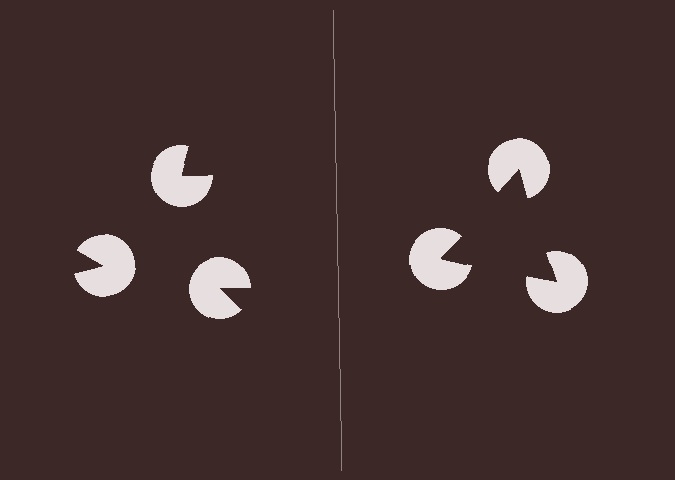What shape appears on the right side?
An illusory triangle.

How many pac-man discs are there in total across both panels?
6 — 3 on each side.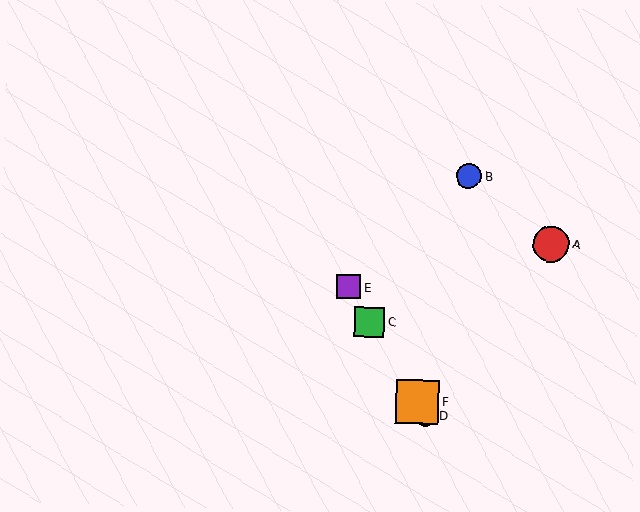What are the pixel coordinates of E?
Object E is at (349, 287).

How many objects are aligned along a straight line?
4 objects (C, D, E, F) are aligned along a straight line.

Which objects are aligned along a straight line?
Objects C, D, E, F are aligned along a straight line.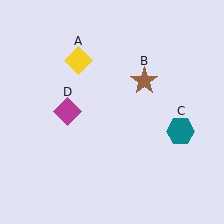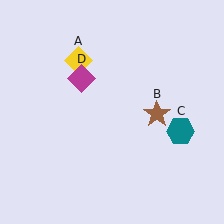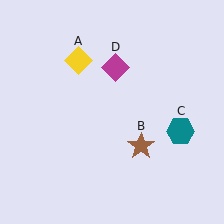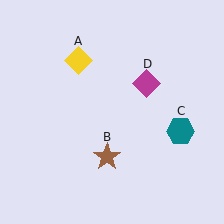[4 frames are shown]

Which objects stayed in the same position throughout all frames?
Yellow diamond (object A) and teal hexagon (object C) remained stationary.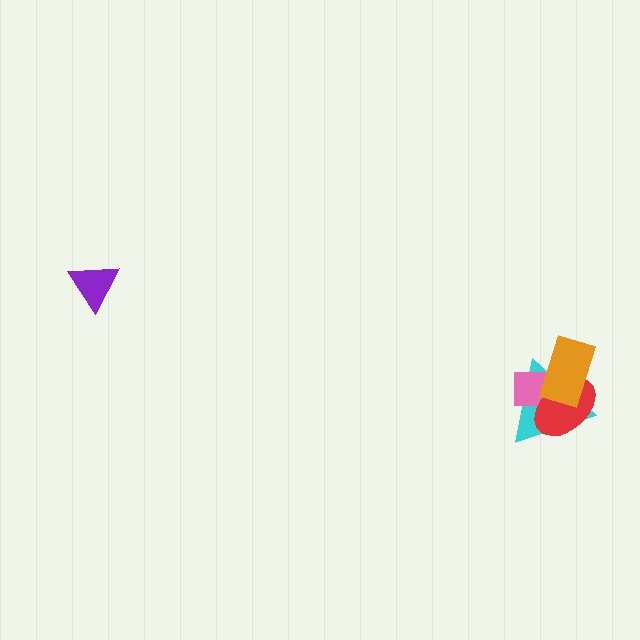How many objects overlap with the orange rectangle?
3 objects overlap with the orange rectangle.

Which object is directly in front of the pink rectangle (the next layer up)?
The red ellipse is directly in front of the pink rectangle.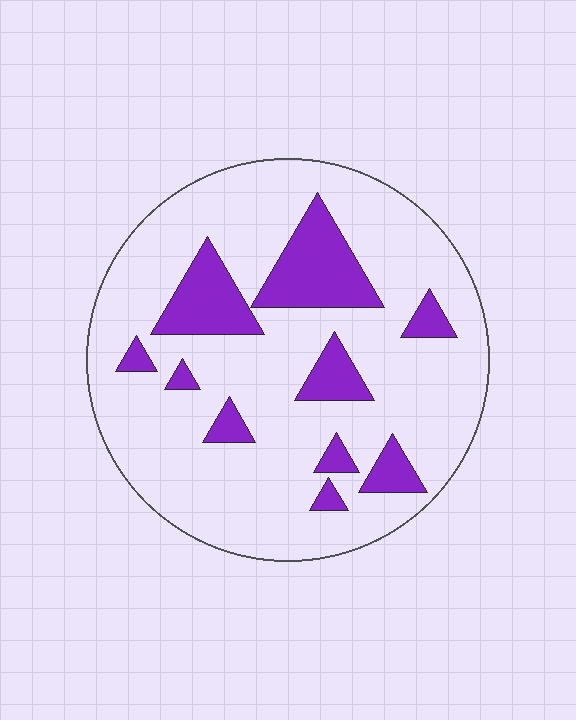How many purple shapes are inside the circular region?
10.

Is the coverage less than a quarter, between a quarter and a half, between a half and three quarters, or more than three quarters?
Less than a quarter.